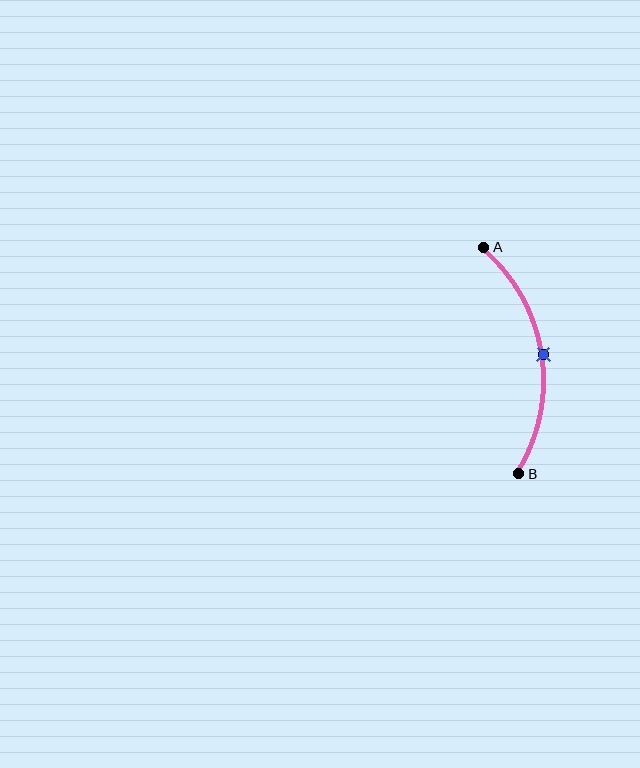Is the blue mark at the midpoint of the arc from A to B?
Yes. The blue mark lies on the arc at equal arc-length from both A and B — it is the arc midpoint.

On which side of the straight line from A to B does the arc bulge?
The arc bulges to the right of the straight line connecting A and B.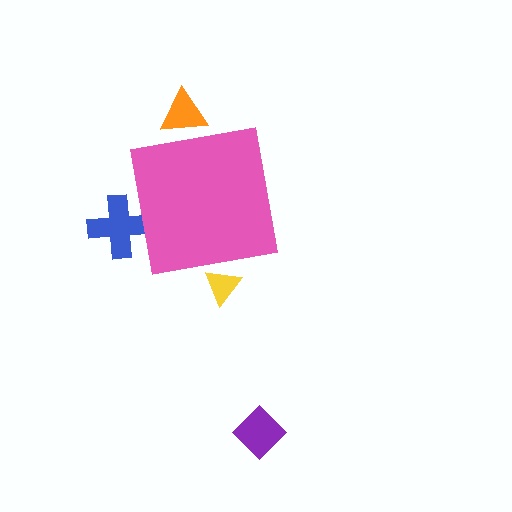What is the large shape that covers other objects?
A pink square.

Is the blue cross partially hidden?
Yes, the blue cross is partially hidden behind the pink square.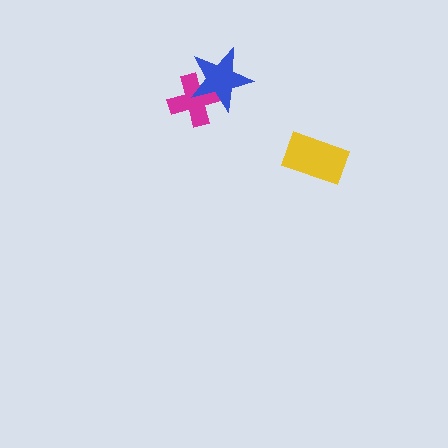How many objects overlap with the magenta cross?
1 object overlaps with the magenta cross.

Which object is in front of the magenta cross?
The blue star is in front of the magenta cross.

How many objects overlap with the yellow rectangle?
0 objects overlap with the yellow rectangle.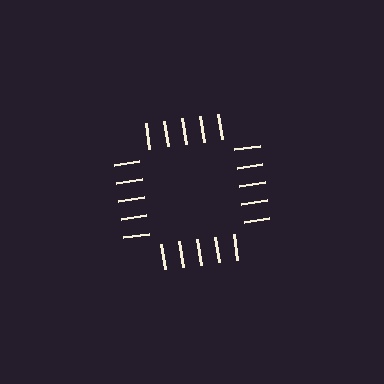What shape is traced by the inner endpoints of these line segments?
An illusory square — the line segments terminate on its edges but no continuous stroke is drawn.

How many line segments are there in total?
20 — 5 along each of the 4 edges.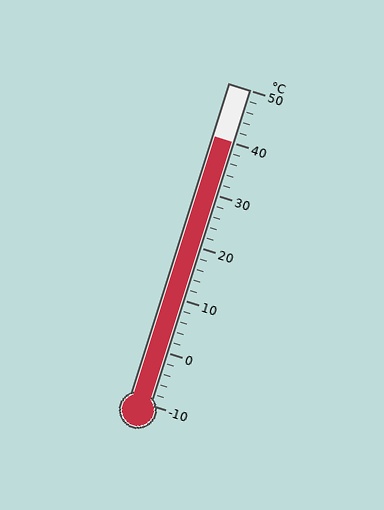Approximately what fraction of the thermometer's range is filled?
The thermometer is filled to approximately 85% of its range.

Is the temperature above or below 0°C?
The temperature is above 0°C.